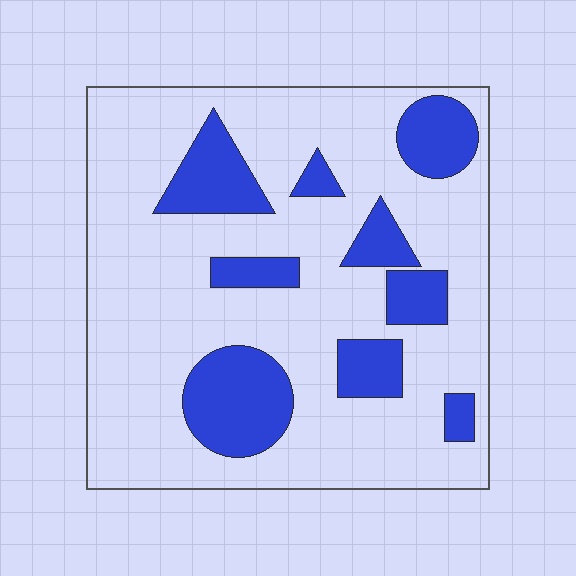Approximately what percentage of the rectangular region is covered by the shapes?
Approximately 25%.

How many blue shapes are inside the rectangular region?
9.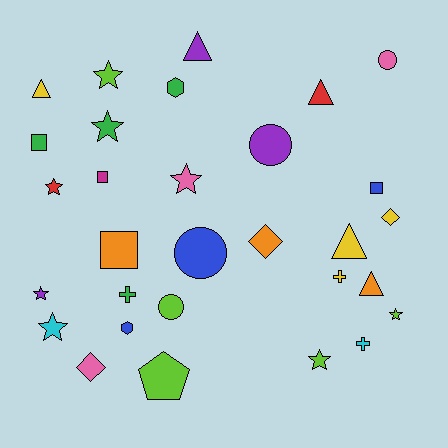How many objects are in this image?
There are 30 objects.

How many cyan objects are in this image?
There are 2 cyan objects.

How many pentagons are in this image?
There is 1 pentagon.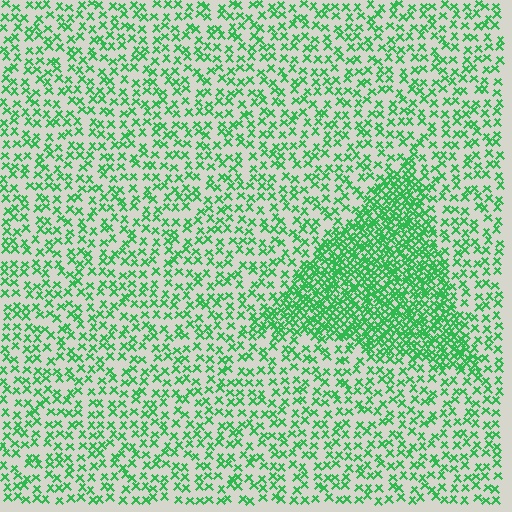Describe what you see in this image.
The image contains small green elements arranged at two different densities. A triangle-shaped region is visible where the elements are more densely packed than the surrounding area.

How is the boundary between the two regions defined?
The boundary is defined by a change in element density (approximately 2.5x ratio). All elements are the same color, size, and shape.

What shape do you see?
I see a triangle.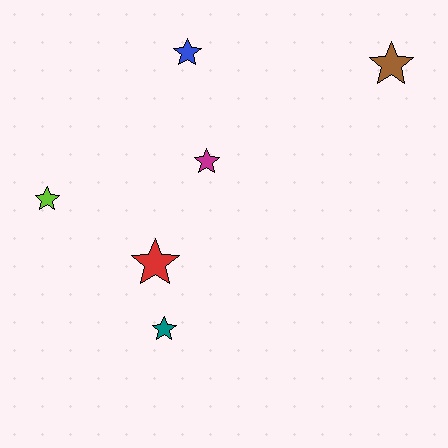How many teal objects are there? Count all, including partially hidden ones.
There is 1 teal object.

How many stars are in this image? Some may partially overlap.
There are 6 stars.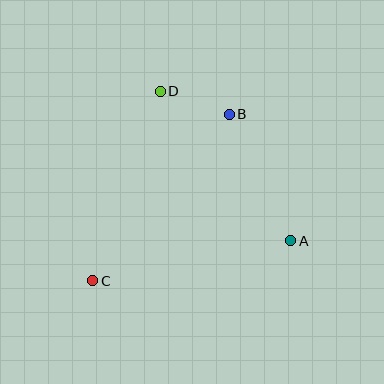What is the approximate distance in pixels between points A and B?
The distance between A and B is approximately 141 pixels.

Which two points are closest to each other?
Points B and D are closest to each other.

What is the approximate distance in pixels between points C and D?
The distance between C and D is approximately 201 pixels.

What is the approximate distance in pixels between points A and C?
The distance between A and C is approximately 202 pixels.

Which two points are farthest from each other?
Points B and C are farthest from each other.